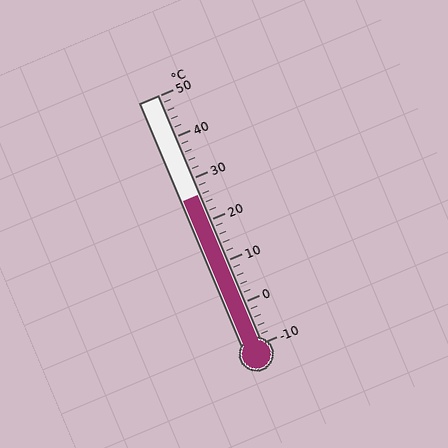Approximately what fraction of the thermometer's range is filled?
The thermometer is filled to approximately 60% of its range.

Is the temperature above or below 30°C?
The temperature is below 30°C.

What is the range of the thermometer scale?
The thermometer scale ranges from -10°C to 50°C.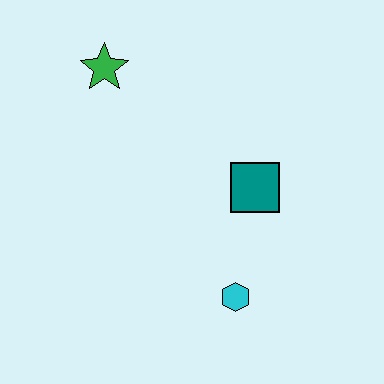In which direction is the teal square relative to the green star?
The teal square is to the right of the green star.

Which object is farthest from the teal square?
The green star is farthest from the teal square.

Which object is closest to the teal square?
The cyan hexagon is closest to the teal square.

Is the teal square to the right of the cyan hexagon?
Yes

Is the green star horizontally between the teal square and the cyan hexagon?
No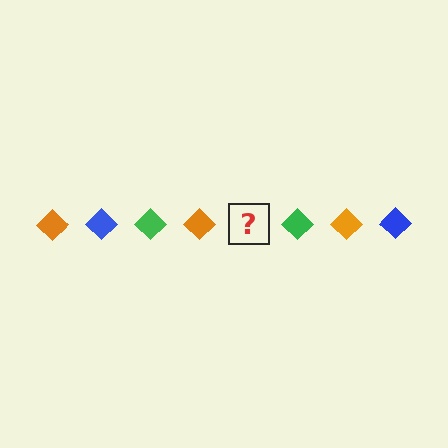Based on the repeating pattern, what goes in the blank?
The blank should be a blue diamond.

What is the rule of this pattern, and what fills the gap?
The rule is that the pattern cycles through orange, blue, green diamonds. The gap should be filled with a blue diamond.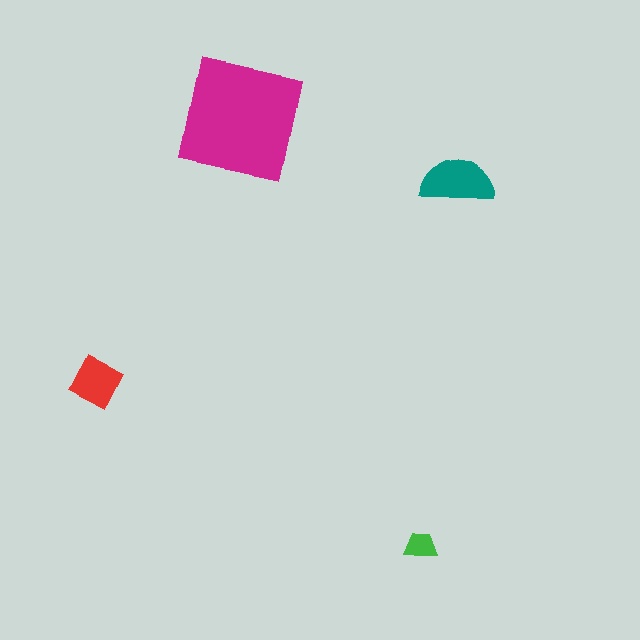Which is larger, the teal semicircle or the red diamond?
The teal semicircle.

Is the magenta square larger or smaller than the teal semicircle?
Larger.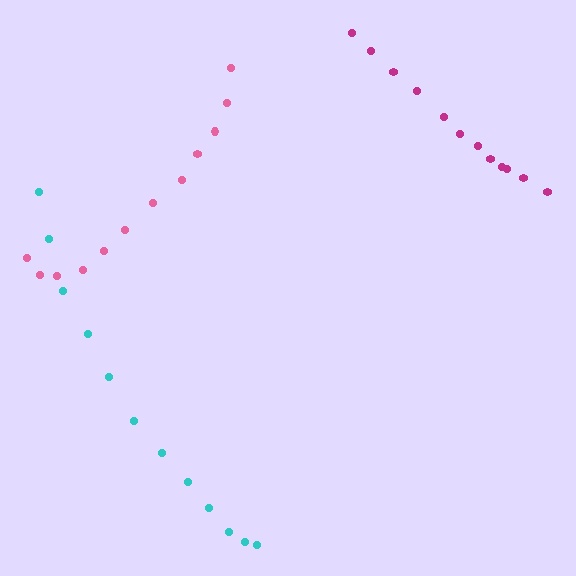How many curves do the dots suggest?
There are 3 distinct paths.